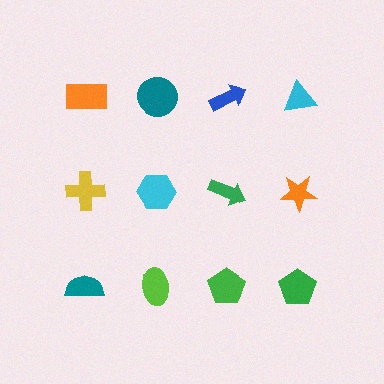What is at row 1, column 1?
An orange rectangle.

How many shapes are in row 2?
4 shapes.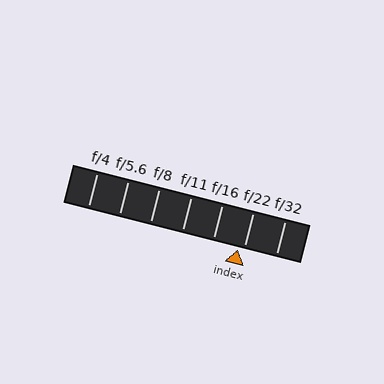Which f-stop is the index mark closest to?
The index mark is closest to f/22.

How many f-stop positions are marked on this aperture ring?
There are 7 f-stop positions marked.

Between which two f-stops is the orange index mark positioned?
The index mark is between f/16 and f/22.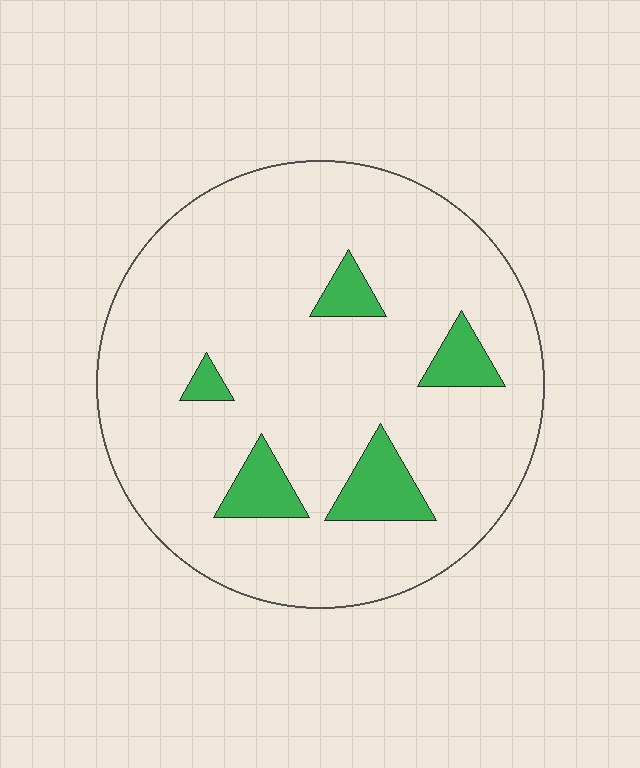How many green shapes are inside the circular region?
5.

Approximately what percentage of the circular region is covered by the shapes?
Approximately 10%.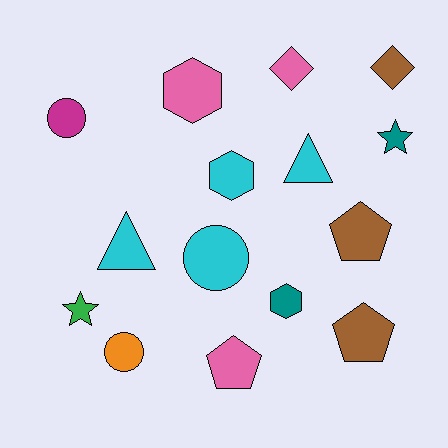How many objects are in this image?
There are 15 objects.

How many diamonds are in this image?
There are 2 diamonds.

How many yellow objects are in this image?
There are no yellow objects.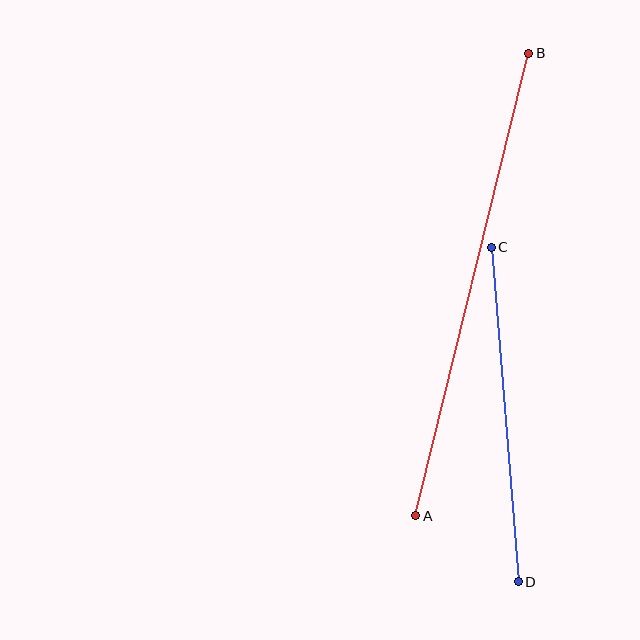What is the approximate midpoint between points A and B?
The midpoint is at approximately (472, 284) pixels.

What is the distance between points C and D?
The distance is approximately 336 pixels.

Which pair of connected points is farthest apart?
Points A and B are farthest apart.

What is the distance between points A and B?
The distance is approximately 476 pixels.